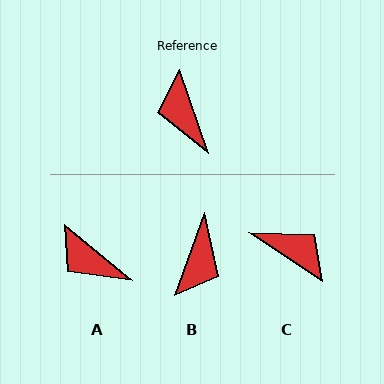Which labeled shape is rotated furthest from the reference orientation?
C, about 143 degrees away.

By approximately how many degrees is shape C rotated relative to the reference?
Approximately 143 degrees clockwise.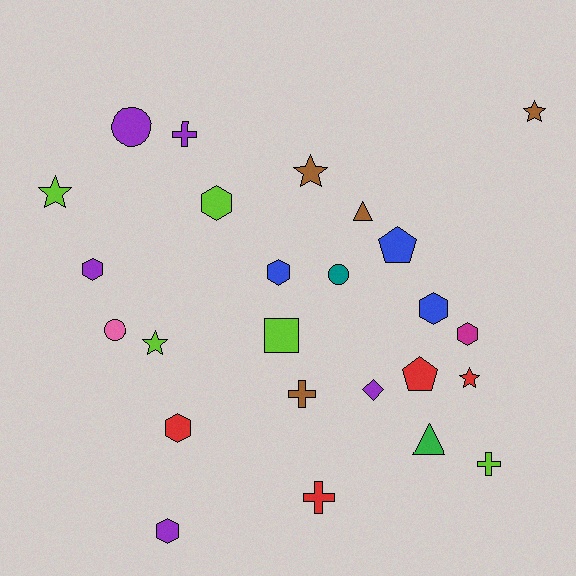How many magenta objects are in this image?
There is 1 magenta object.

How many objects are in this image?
There are 25 objects.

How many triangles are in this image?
There are 2 triangles.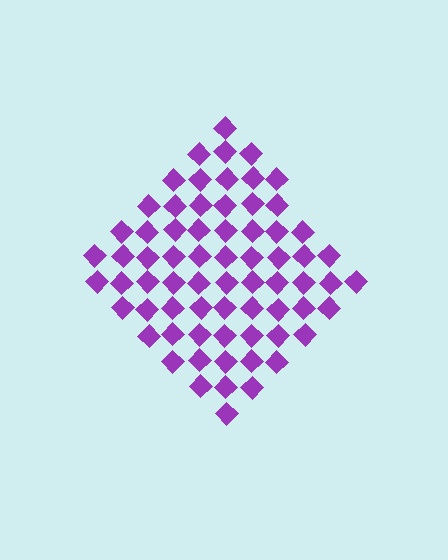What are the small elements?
The small elements are diamonds.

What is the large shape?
The large shape is a diamond.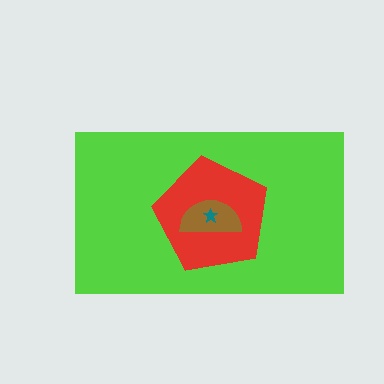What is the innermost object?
The teal star.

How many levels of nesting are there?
4.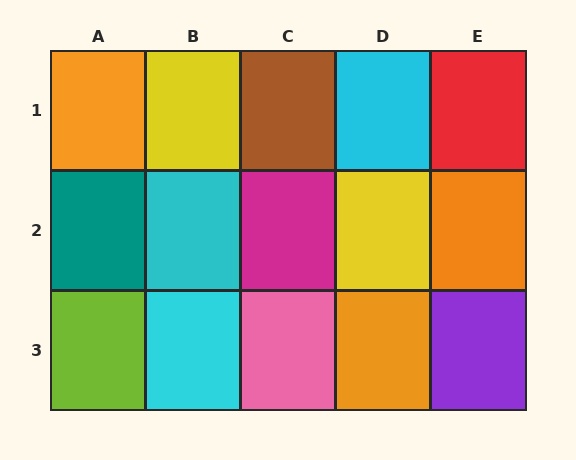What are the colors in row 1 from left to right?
Orange, yellow, brown, cyan, red.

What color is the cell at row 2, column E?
Orange.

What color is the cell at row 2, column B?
Cyan.